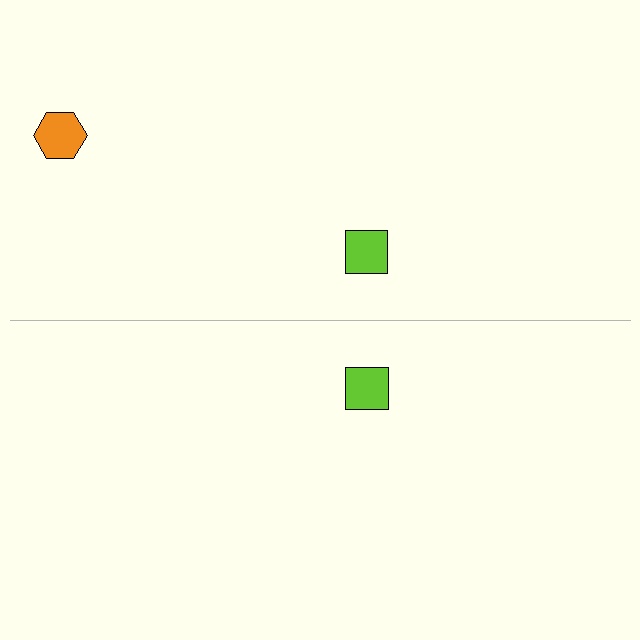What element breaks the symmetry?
A orange hexagon is missing from the bottom side.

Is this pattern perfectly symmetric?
No, the pattern is not perfectly symmetric. A orange hexagon is missing from the bottom side.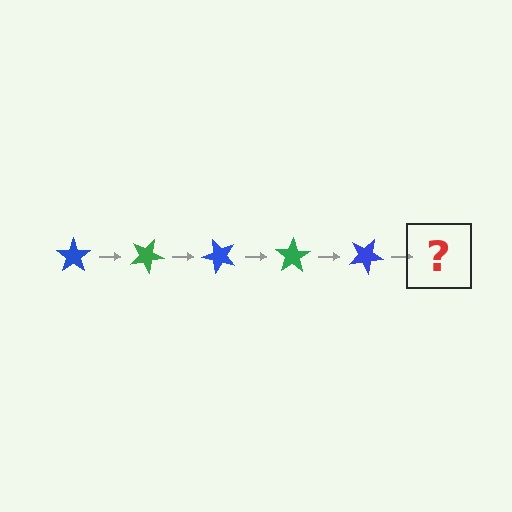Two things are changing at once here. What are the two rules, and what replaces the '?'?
The two rules are that it rotates 25 degrees each step and the color cycles through blue and green. The '?' should be a green star, rotated 125 degrees from the start.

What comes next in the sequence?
The next element should be a green star, rotated 125 degrees from the start.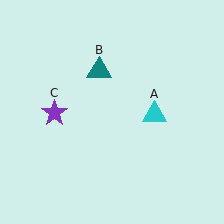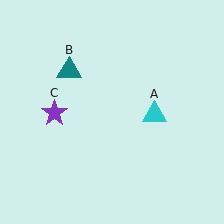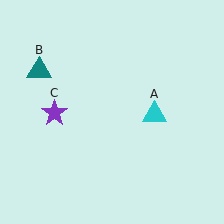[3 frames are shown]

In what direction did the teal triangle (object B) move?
The teal triangle (object B) moved left.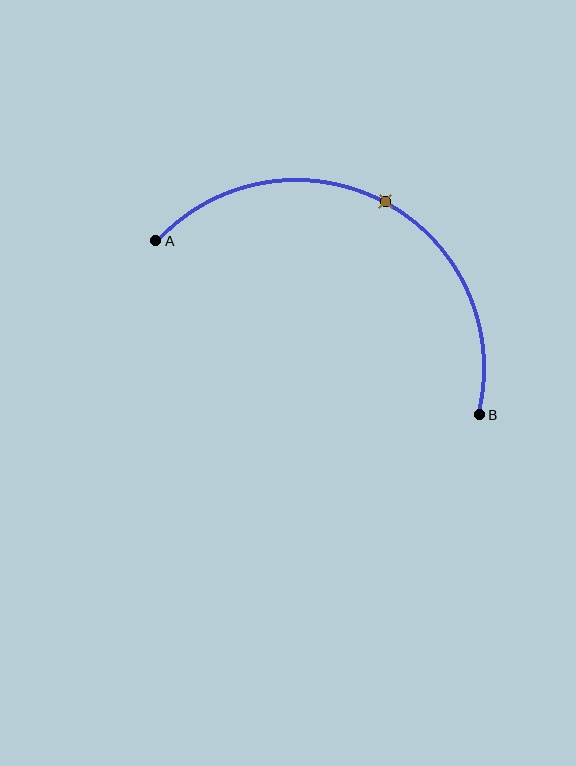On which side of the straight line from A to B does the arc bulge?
The arc bulges above the straight line connecting A and B.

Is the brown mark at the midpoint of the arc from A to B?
Yes. The brown mark lies on the arc at equal arc-length from both A and B — it is the arc midpoint.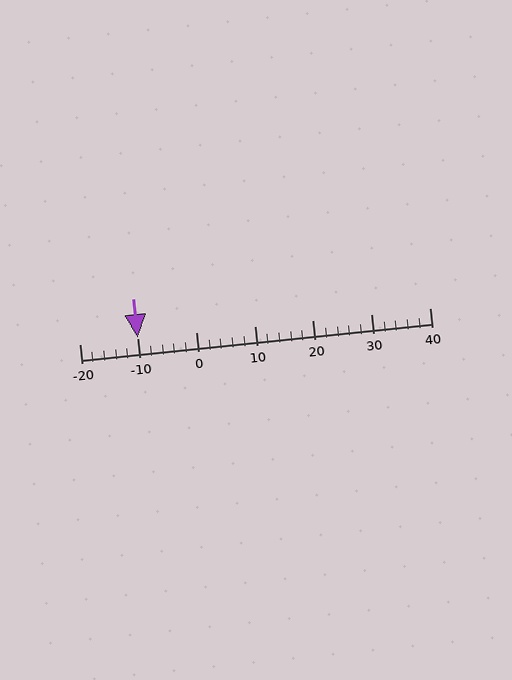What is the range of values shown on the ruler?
The ruler shows values from -20 to 40.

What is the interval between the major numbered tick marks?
The major tick marks are spaced 10 units apart.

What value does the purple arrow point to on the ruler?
The purple arrow points to approximately -10.